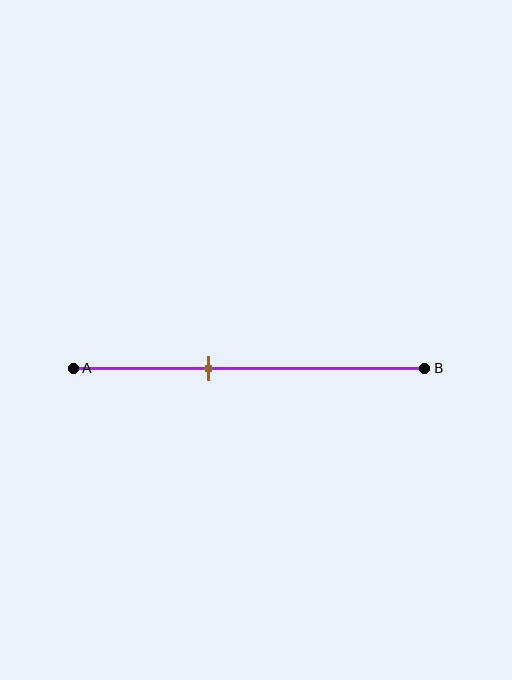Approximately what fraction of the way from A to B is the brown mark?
The brown mark is approximately 40% of the way from A to B.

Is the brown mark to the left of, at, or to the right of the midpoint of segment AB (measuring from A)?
The brown mark is to the left of the midpoint of segment AB.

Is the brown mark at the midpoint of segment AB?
No, the mark is at about 40% from A, not at the 50% midpoint.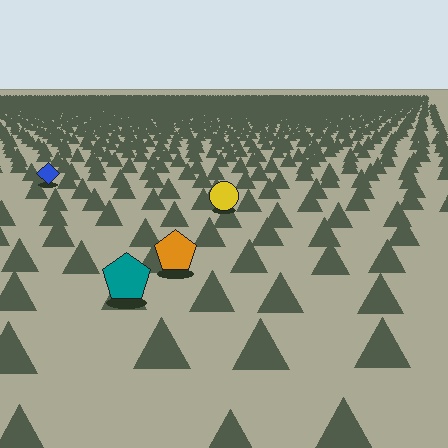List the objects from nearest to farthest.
From nearest to farthest: the teal pentagon, the orange pentagon, the yellow circle, the blue diamond.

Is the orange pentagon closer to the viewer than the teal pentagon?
No. The teal pentagon is closer — you can tell from the texture gradient: the ground texture is coarser near it.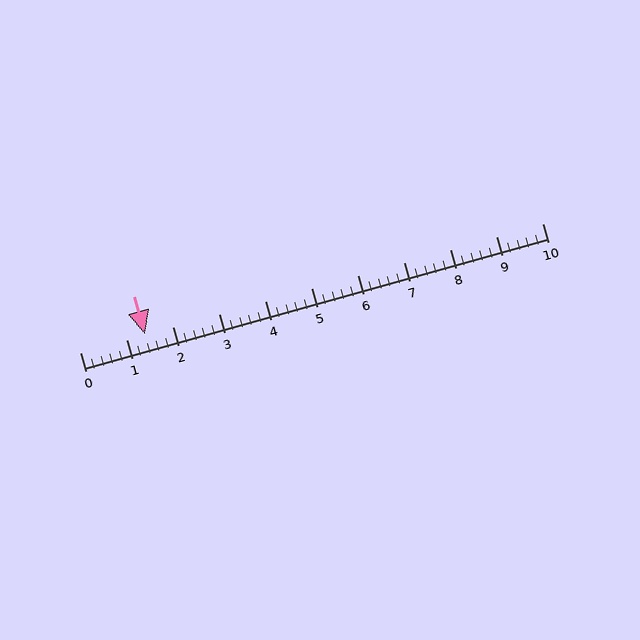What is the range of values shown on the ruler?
The ruler shows values from 0 to 10.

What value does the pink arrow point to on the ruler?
The pink arrow points to approximately 1.4.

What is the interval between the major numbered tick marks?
The major tick marks are spaced 1 units apart.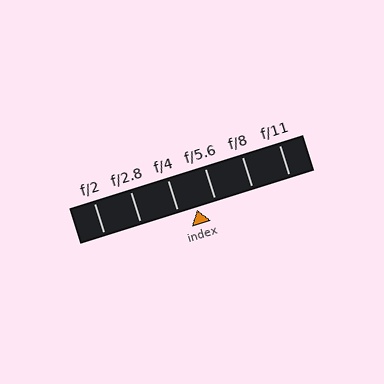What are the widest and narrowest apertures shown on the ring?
The widest aperture shown is f/2 and the narrowest is f/11.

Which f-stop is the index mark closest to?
The index mark is closest to f/4.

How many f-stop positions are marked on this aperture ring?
There are 6 f-stop positions marked.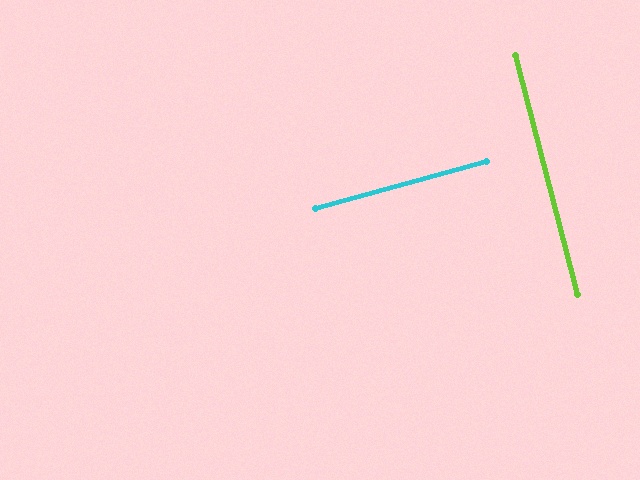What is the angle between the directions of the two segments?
Approximately 89 degrees.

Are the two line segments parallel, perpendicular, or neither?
Perpendicular — they meet at approximately 89°.